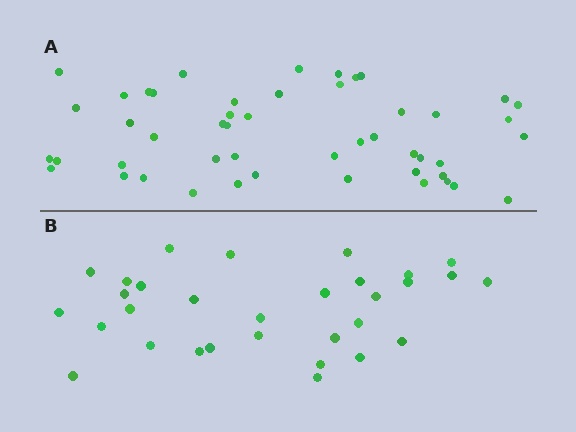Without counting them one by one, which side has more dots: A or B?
Region A (the top region) has more dots.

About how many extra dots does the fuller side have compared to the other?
Region A has approximately 20 more dots than region B.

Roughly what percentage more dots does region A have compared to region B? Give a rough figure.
About 60% more.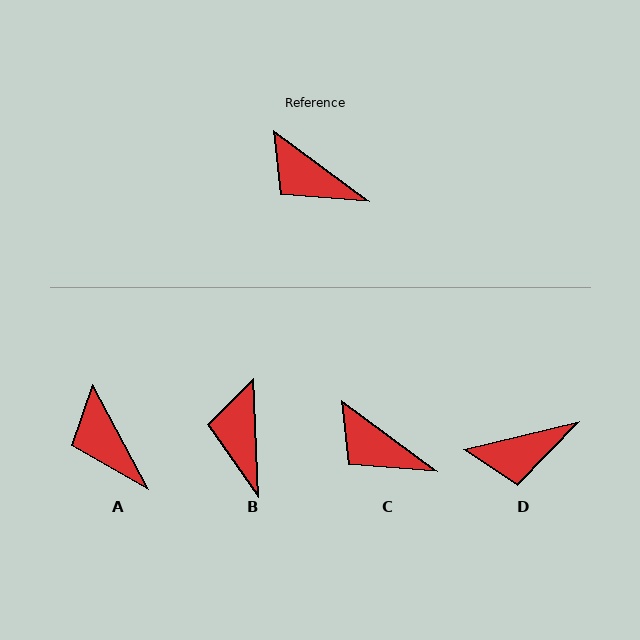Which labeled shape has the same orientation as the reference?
C.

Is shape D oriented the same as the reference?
No, it is off by about 50 degrees.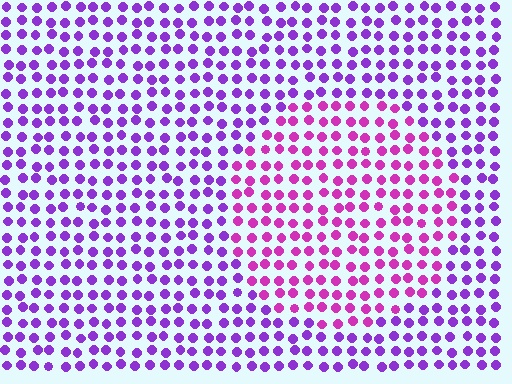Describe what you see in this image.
The image is filled with small purple elements in a uniform arrangement. A circle-shaped region is visible where the elements are tinted to a slightly different hue, forming a subtle color boundary.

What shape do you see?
I see a circle.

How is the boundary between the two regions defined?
The boundary is defined purely by a slight shift in hue (about 35 degrees). Spacing, size, and orientation are identical on both sides.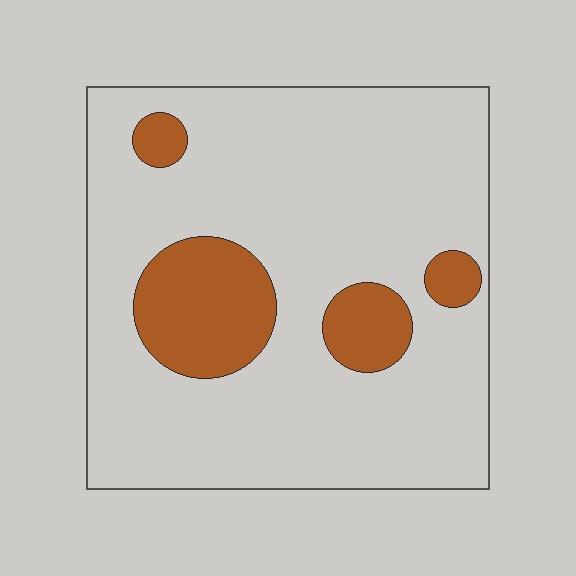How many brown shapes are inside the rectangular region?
4.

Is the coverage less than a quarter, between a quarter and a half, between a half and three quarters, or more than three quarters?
Less than a quarter.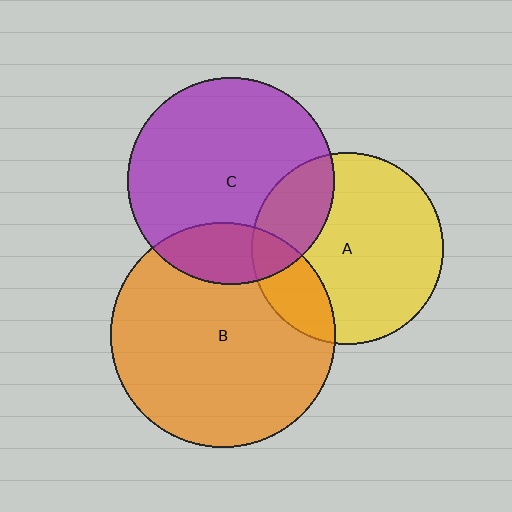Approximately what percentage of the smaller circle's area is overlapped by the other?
Approximately 25%.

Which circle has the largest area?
Circle B (orange).